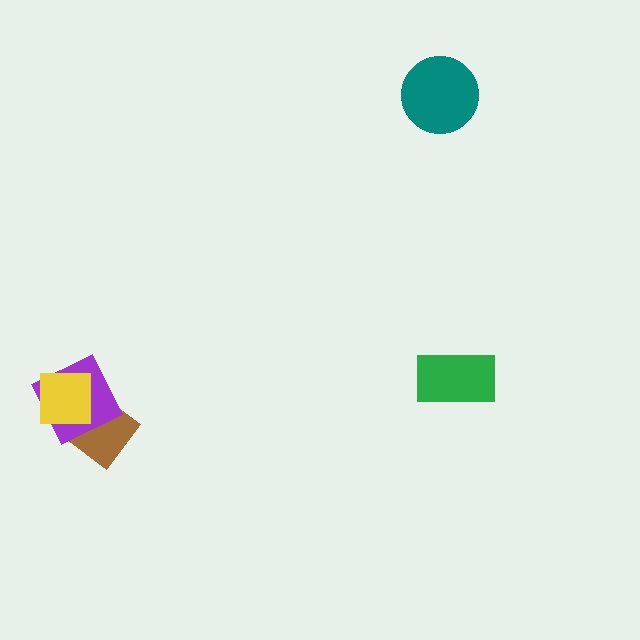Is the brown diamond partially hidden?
Yes, it is partially covered by another shape.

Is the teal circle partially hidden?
No, no other shape covers it.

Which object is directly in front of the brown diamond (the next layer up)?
The purple square is directly in front of the brown diamond.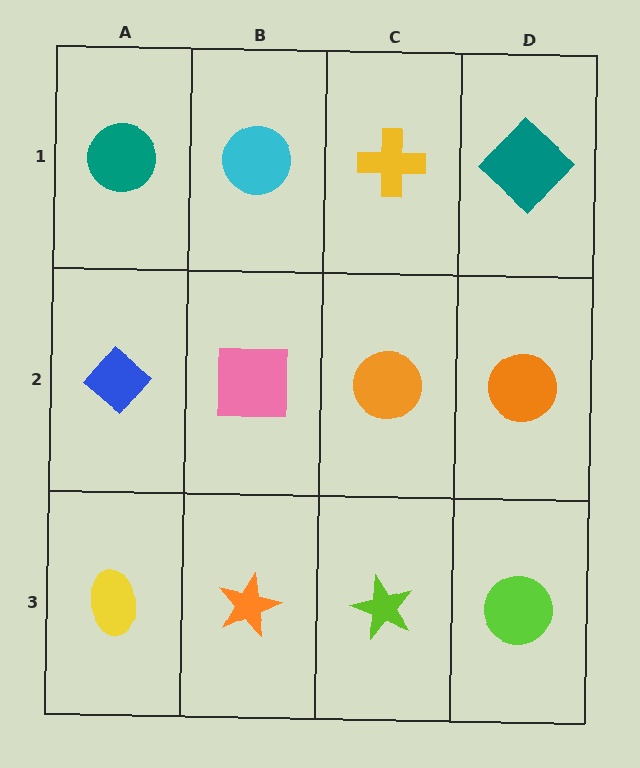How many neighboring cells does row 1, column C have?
3.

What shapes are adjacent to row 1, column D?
An orange circle (row 2, column D), a yellow cross (row 1, column C).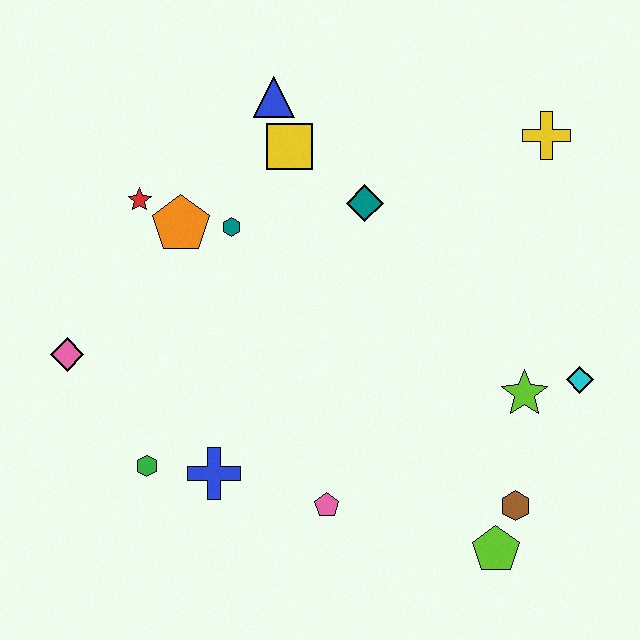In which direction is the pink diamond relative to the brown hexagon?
The pink diamond is to the left of the brown hexagon.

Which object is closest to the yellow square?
The blue triangle is closest to the yellow square.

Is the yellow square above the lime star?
Yes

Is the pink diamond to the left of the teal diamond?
Yes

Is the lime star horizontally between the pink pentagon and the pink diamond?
No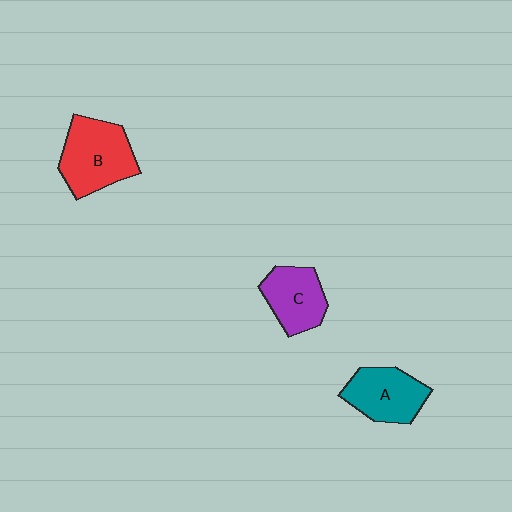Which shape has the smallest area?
Shape C (purple).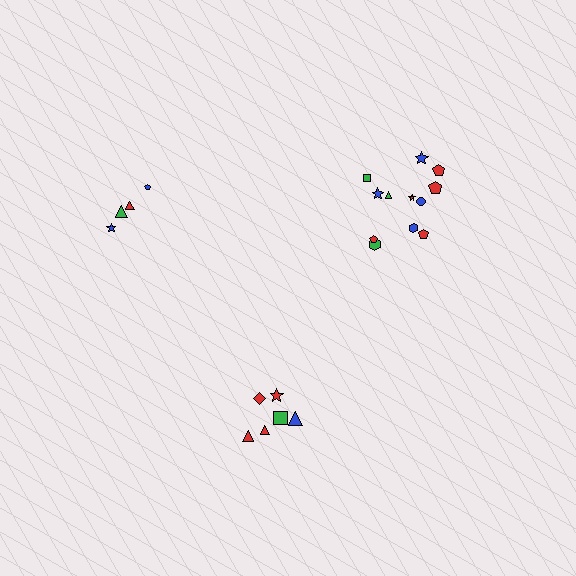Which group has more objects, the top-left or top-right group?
The top-right group.